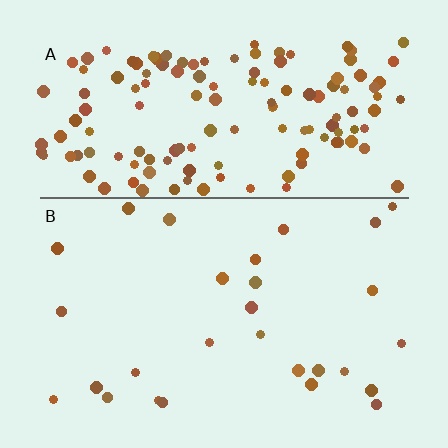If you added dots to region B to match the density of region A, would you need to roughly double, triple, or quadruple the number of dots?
Approximately quadruple.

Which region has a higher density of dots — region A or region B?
A (the top).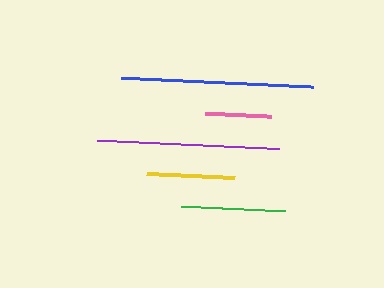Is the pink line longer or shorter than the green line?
The green line is longer than the pink line.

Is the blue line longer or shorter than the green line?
The blue line is longer than the green line.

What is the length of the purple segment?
The purple segment is approximately 182 pixels long.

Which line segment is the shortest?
The pink line is the shortest at approximately 66 pixels.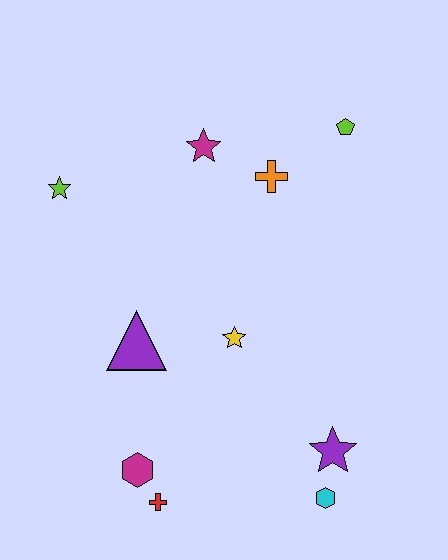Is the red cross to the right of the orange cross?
No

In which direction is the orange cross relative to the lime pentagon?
The orange cross is to the left of the lime pentagon.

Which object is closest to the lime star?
The magenta star is closest to the lime star.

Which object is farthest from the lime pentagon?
The red cross is farthest from the lime pentagon.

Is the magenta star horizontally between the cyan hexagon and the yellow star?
No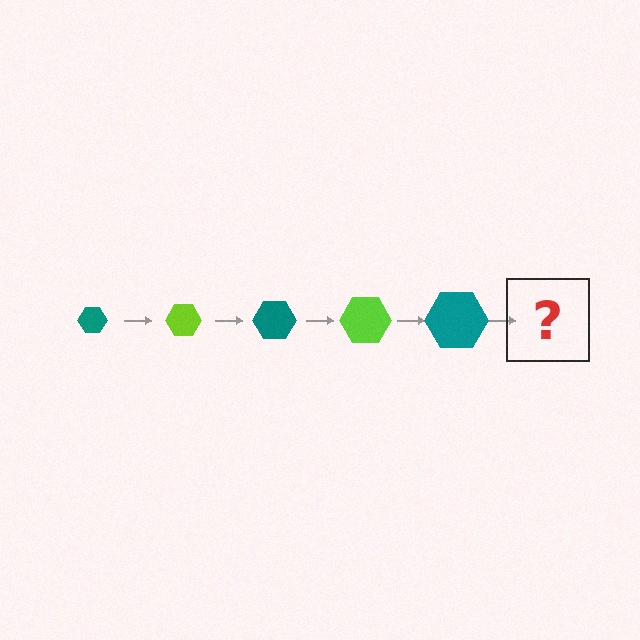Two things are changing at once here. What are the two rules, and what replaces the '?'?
The two rules are that the hexagon grows larger each step and the color cycles through teal and lime. The '?' should be a lime hexagon, larger than the previous one.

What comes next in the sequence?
The next element should be a lime hexagon, larger than the previous one.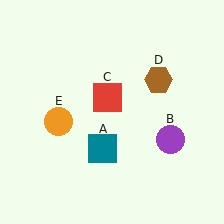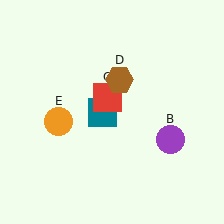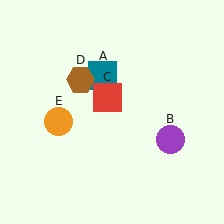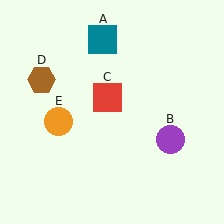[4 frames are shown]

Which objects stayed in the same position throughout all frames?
Purple circle (object B) and red square (object C) and orange circle (object E) remained stationary.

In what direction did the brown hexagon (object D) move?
The brown hexagon (object D) moved left.